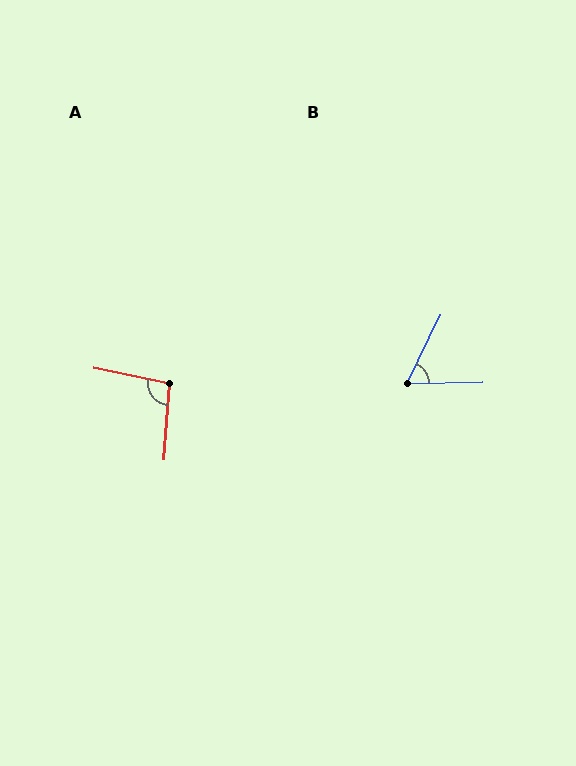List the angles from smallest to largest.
B (63°), A (98°).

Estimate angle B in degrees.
Approximately 63 degrees.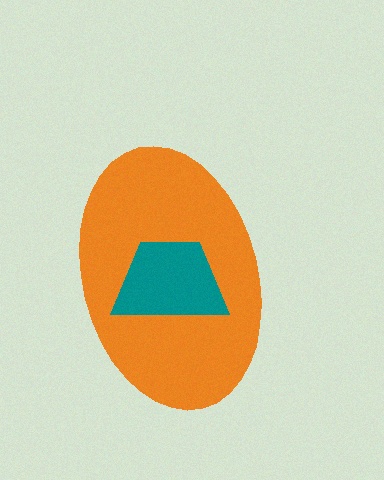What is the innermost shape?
The teal trapezoid.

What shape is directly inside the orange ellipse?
The teal trapezoid.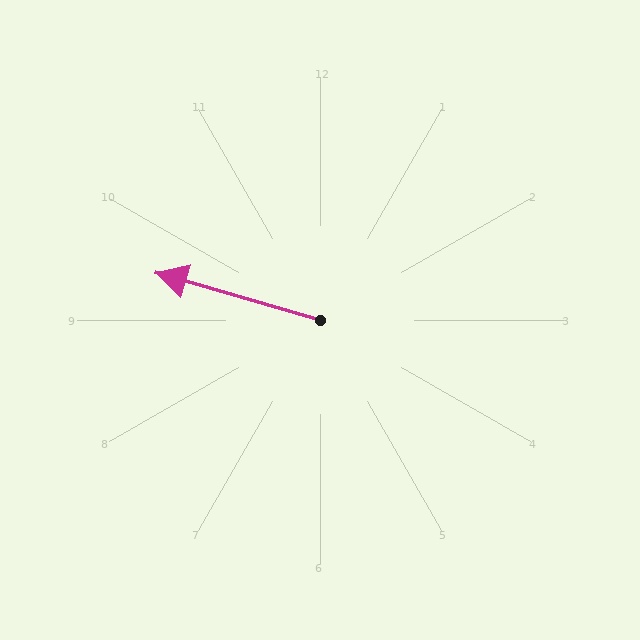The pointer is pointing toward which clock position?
Roughly 10 o'clock.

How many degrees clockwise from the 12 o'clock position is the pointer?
Approximately 286 degrees.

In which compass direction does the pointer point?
West.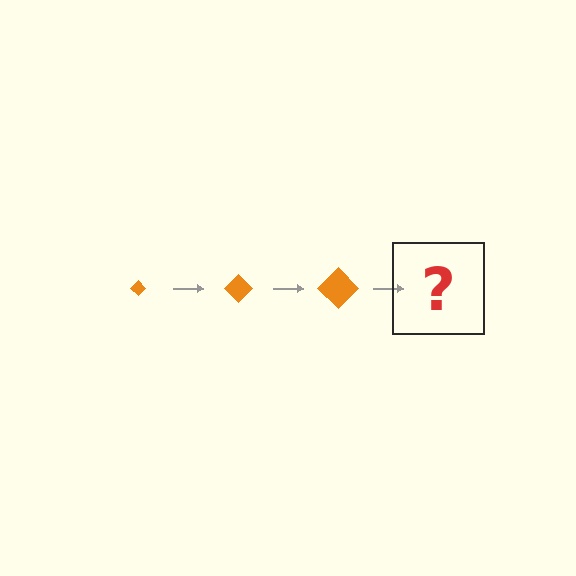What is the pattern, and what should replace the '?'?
The pattern is that the diamond gets progressively larger each step. The '?' should be an orange diamond, larger than the previous one.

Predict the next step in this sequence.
The next step is an orange diamond, larger than the previous one.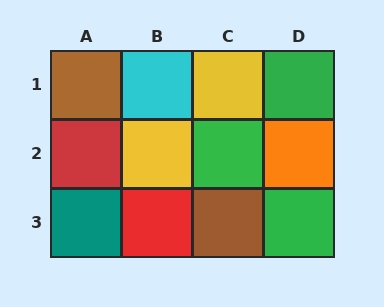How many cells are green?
3 cells are green.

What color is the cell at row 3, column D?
Green.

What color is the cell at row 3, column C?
Brown.